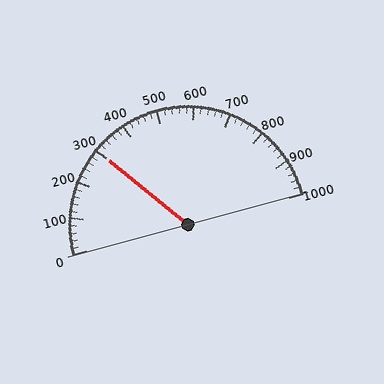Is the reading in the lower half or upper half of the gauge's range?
The reading is in the lower half of the range (0 to 1000).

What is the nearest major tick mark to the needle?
The nearest major tick mark is 300.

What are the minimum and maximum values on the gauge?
The gauge ranges from 0 to 1000.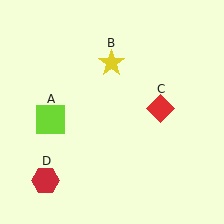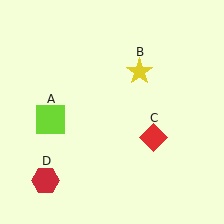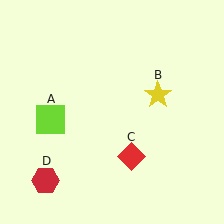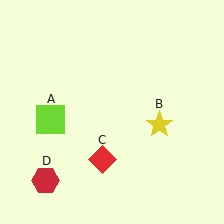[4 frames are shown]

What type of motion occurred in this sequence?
The yellow star (object B), red diamond (object C) rotated clockwise around the center of the scene.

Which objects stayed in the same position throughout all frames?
Lime square (object A) and red hexagon (object D) remained stationary.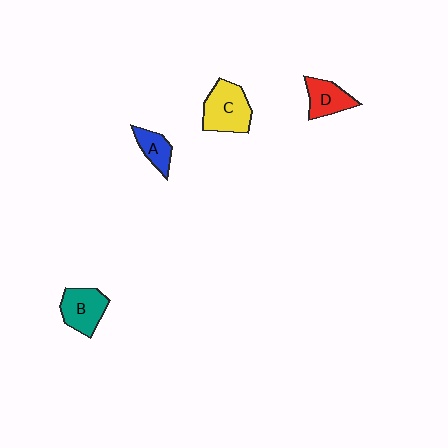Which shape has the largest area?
Shape C (yellow).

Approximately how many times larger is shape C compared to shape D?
Approximately 1.5 times.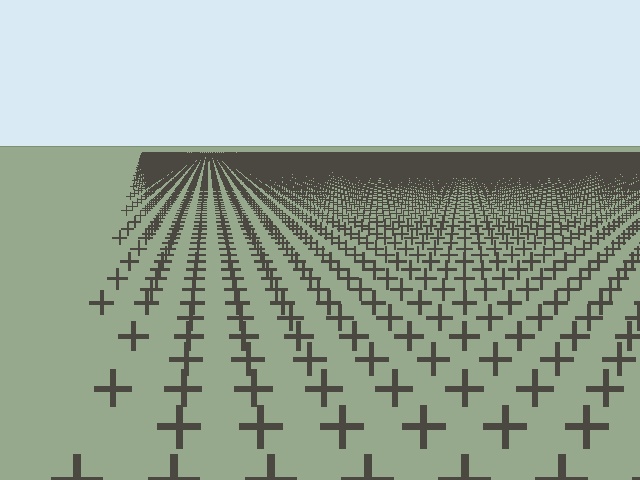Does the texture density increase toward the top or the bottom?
Density increases toward the top.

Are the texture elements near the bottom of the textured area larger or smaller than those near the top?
Larger. Near the bottom, elements are closer to the viewer and appear at a bigger on-screen size.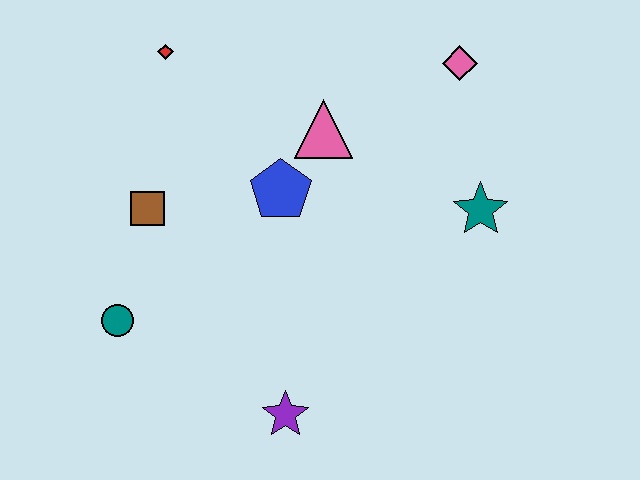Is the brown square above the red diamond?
No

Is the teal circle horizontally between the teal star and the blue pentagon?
No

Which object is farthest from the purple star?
The pink diamond is farthest from the purple star.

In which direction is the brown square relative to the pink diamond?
The brown square is to the left of the pink diamond.